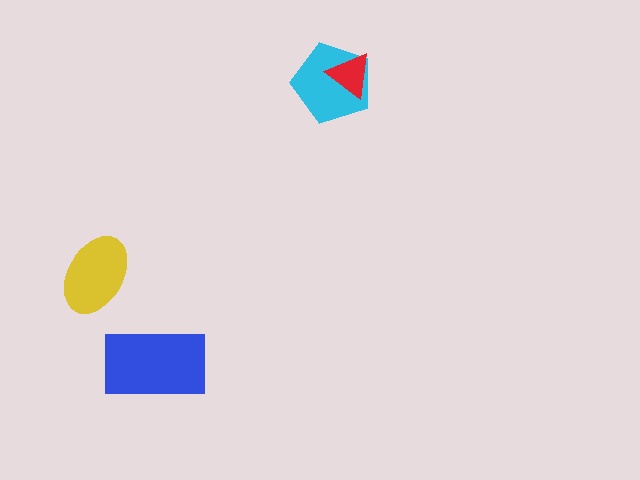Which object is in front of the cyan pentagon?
The red triangle is in front of the cyan pentagon.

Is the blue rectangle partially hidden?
No, no other shape covers it.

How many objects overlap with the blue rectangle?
0 objects overlap with the blue rectangle.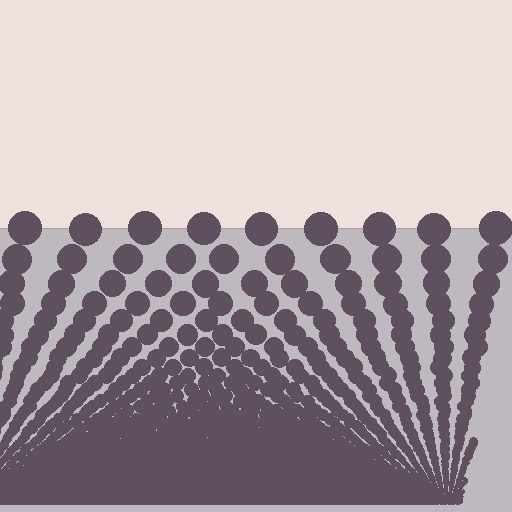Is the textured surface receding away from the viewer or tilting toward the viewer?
The surface appears to tilt toward the viewer. Texture elements get larger and sparser toward the top.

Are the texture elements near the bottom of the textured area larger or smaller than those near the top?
Smaller. The gradient is inverted — elements near the bottom are smaller and denser.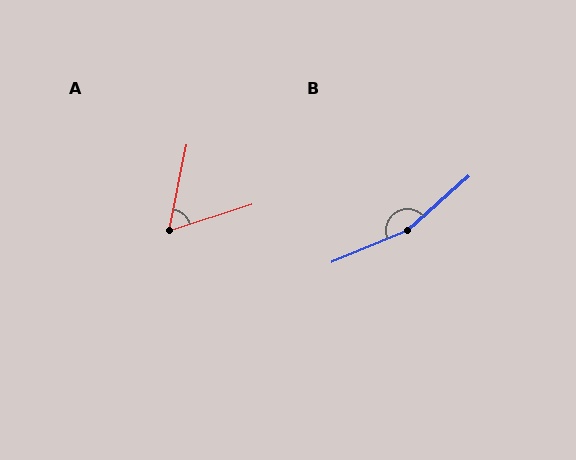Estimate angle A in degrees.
Approximately 61 degrees.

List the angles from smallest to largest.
A (61°), B (161°).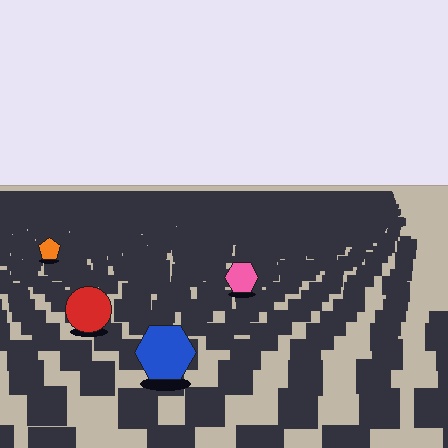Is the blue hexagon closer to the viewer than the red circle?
Yes. The blue hexagon is closer — you can tell from the texture gradient: the ground texture is coarser near it.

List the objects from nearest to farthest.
From nearest to farthest: the blue hexagon, the red circle, the pink hexagon, the orange pentagon.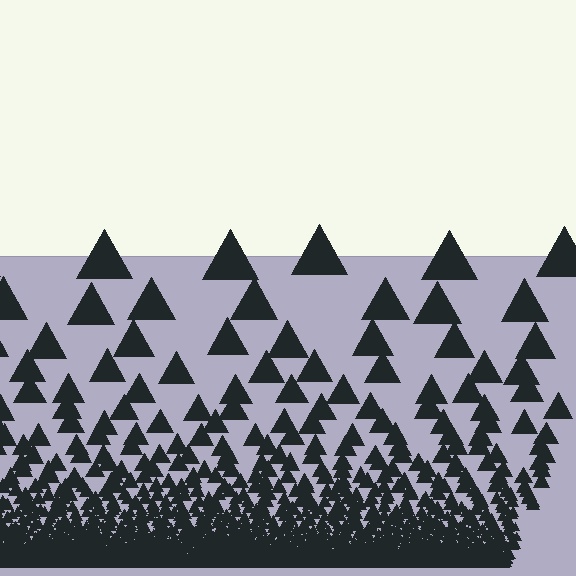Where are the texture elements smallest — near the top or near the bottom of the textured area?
Near the bottom.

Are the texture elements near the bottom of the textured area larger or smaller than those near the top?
Smaller. The gradient is inverted — elements near the bottom are smaller and denser.